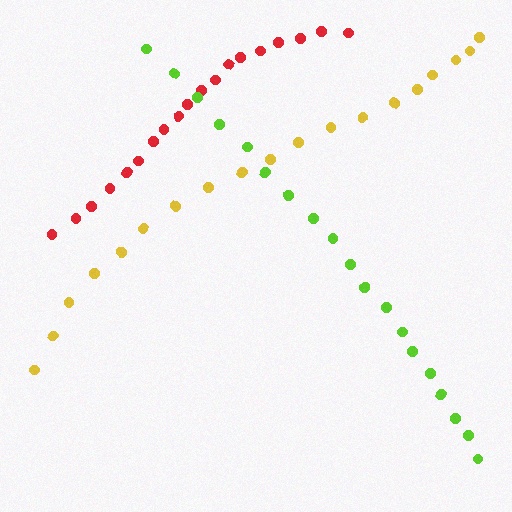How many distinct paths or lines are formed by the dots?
There are 3 distinct paths.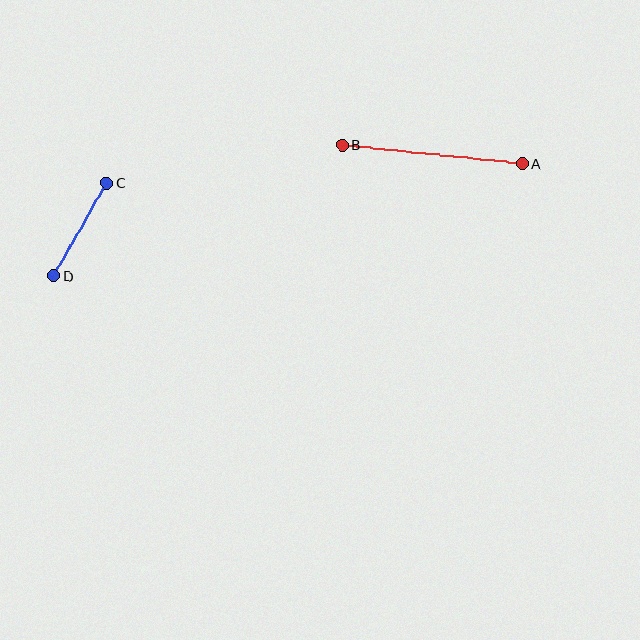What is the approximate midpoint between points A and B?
The midpoint is at approximately (432, 154) pixels.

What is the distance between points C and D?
The distance is approximately 107 pixels.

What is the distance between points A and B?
The distance is approximately 181 pixels.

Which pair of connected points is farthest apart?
Points A and B are farthest apart.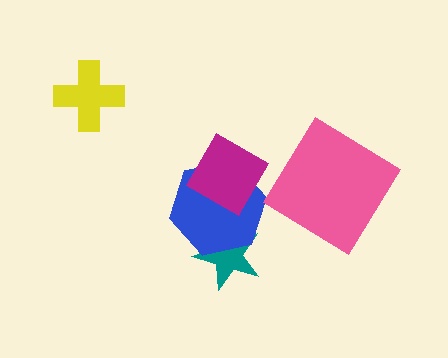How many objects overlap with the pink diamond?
0 objects overlap with the pink diamond.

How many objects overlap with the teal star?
1 object overlaps with the teal star.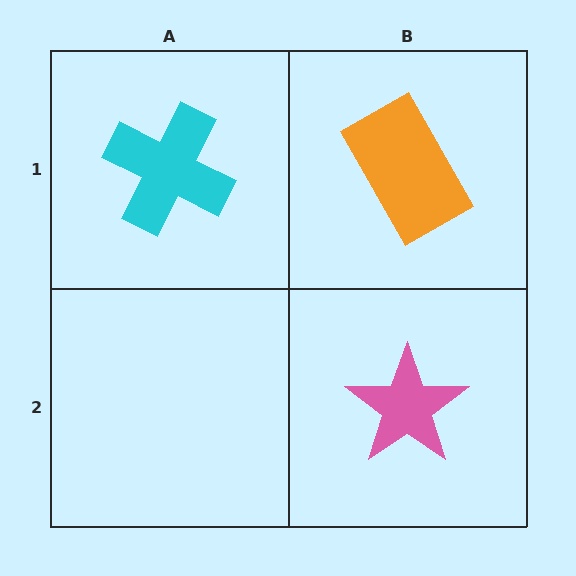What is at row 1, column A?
A cyan cross.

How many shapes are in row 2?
1 shape.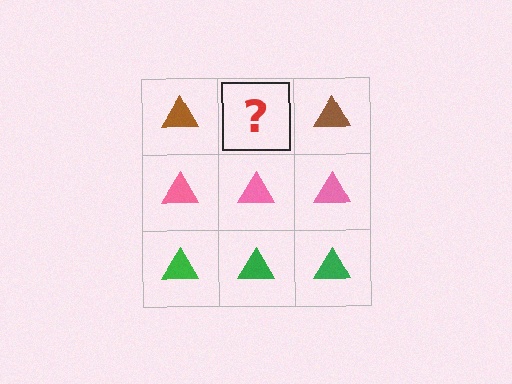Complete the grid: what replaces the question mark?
The question mark should be replaced with a brown triangle.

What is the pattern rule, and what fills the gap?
The rule is that each row has a consistent color. The gap should be filled with a brown triangle.